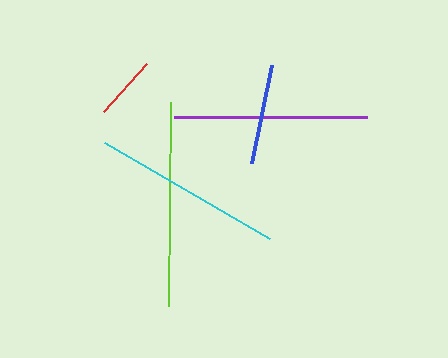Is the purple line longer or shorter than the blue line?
The purple line is longer than the blue line.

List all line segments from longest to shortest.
From longest to shortest: lime, purple, cyan, blue, red.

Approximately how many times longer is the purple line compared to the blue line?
The purple line is approximately 1.9 times the length of the blue line.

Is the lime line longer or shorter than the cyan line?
The lime line is longer than the cyan line.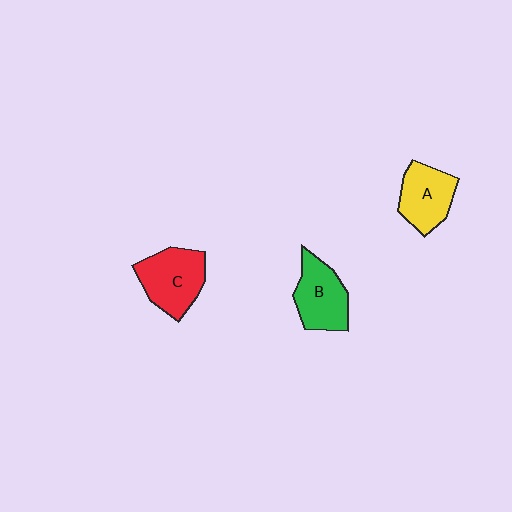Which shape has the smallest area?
Shape A (yellow).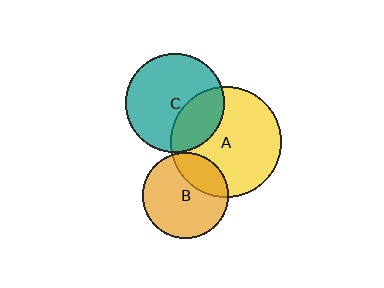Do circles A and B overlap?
Yes.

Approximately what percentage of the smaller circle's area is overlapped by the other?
Approximately 25%.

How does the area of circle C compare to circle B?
Approximately 1.4 times.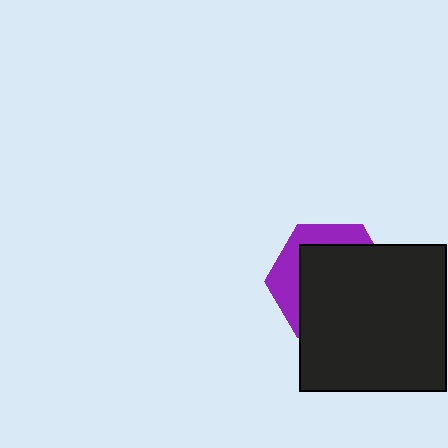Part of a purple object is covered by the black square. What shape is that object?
It is a hexagon.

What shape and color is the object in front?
The object in front is a black square.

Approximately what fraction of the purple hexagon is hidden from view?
Roughly 69% of the purple hexagon is hidden behind the black square.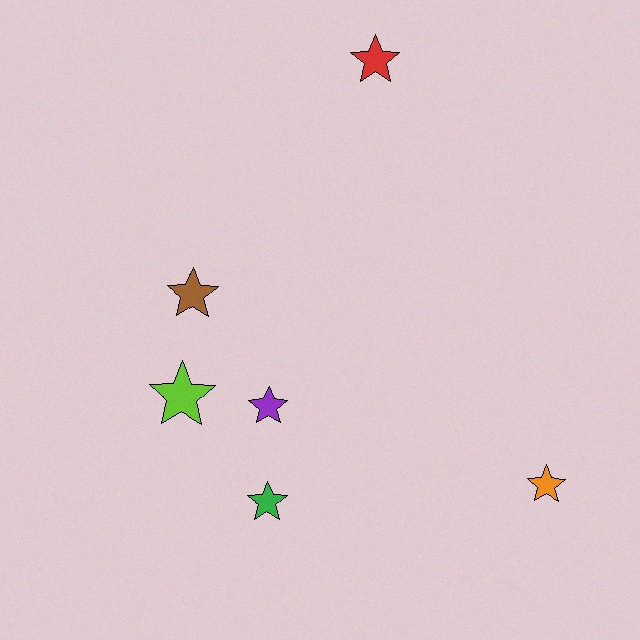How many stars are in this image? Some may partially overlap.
There are 6 stars.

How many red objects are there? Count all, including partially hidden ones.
There is 1 red object.